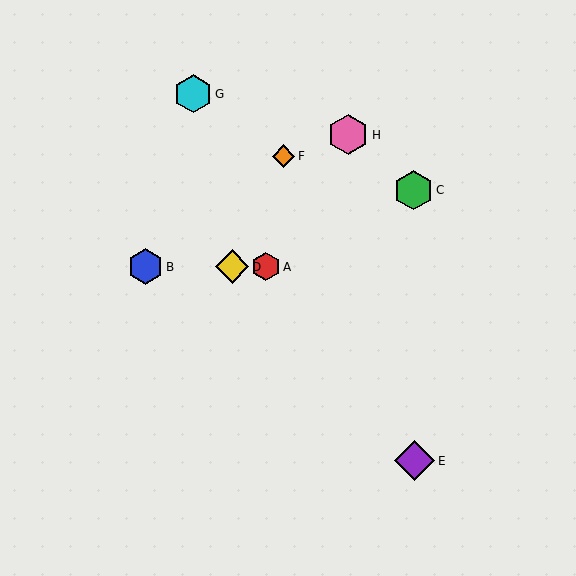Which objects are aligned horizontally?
Objects A, B, D are aligned horizontally.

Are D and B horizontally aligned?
Yes, both are at y≈267.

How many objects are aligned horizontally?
3 objects (A, B, D) are aligned horizontally.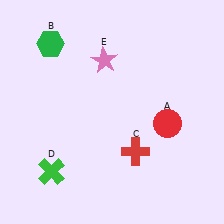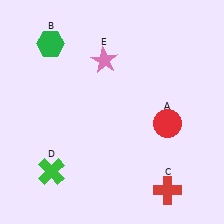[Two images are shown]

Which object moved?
The red cross (C) moved down.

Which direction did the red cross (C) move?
The red cross (C) moved down.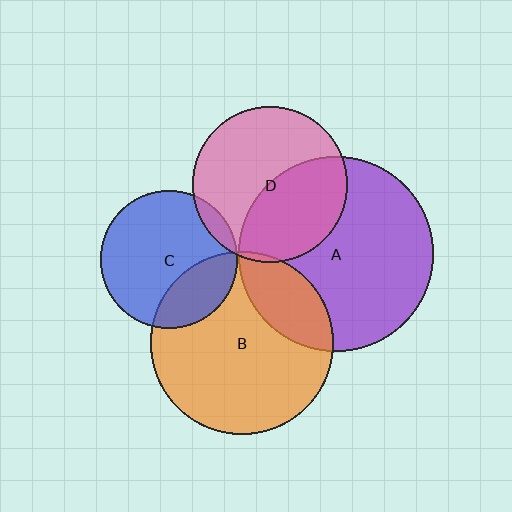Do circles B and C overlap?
Yes.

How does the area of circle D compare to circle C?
Approximately 1.3 times.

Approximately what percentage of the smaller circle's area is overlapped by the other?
Approximately 25%.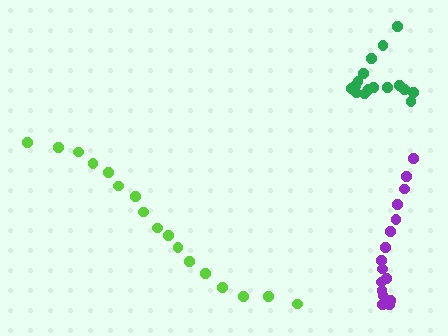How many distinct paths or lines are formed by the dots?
There are 3 distinct paths.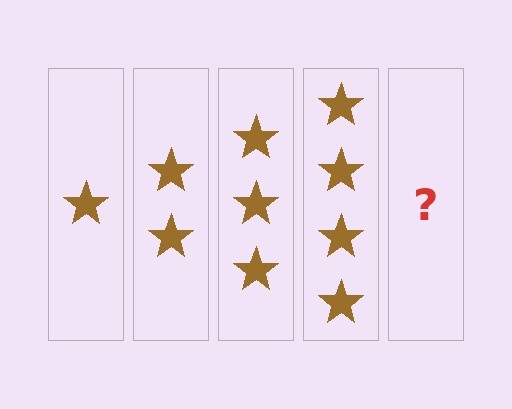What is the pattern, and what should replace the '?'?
The pattern is that each step adds one more star. The '?' should be 5 stars.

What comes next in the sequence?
The next element should be 5 stars.